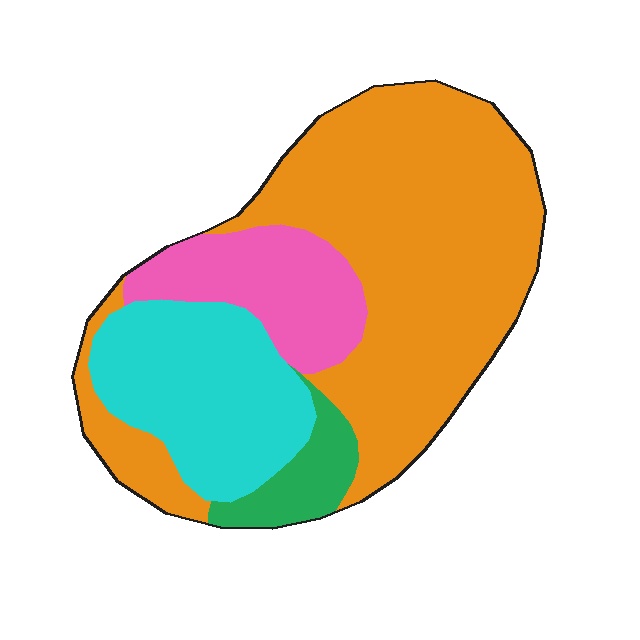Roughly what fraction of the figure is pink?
Pink covers around 15% of the figure.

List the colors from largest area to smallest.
From largest to smallest: orange, cyan, pink, green.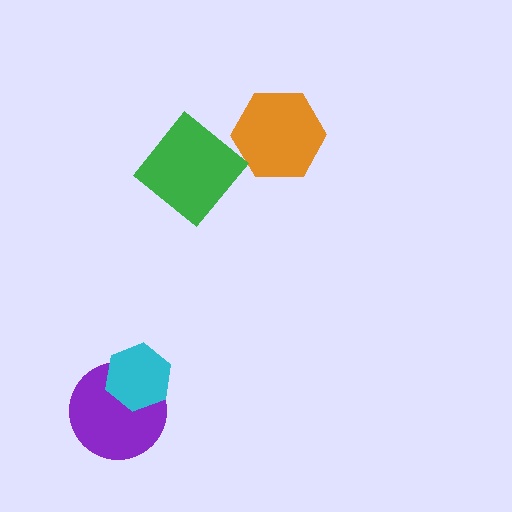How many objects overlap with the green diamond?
0 objects overlap with the green diamond.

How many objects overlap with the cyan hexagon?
1 object overlaps with the cyan hexagon.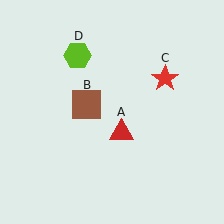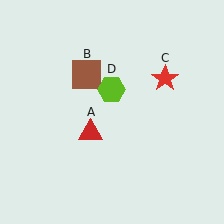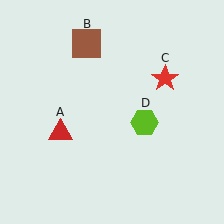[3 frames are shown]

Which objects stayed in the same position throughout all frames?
Red star (object C) remained stationary.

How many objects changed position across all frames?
3 objects changed position: red triangle (object A), brown square (object B), lime hexagon (object D).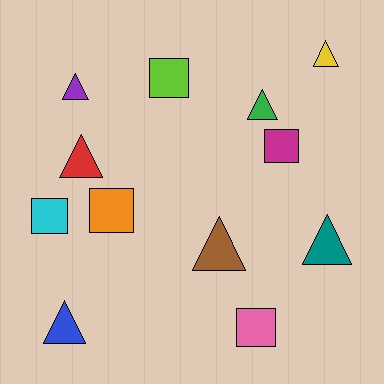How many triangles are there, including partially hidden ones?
There are 7 triangles.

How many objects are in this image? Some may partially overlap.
There are 12 objects.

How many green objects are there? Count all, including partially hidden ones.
There is 1 green object.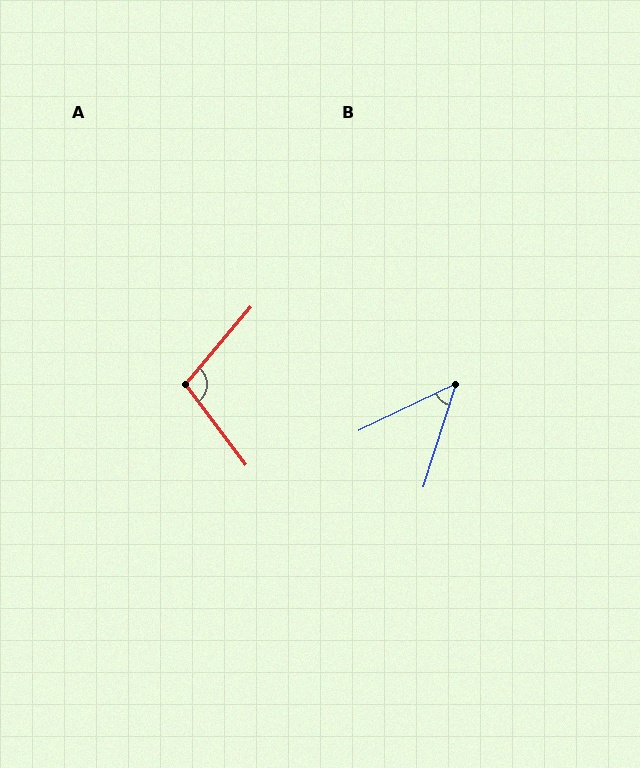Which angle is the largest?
A, at approximately 103 degrees.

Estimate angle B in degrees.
Approximately 46 degrees.